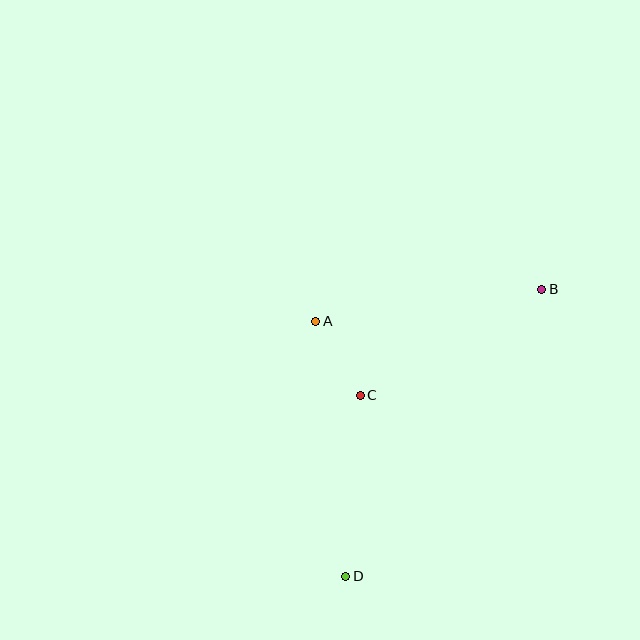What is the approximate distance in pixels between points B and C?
The distance between B and C is approximately 210 pixels.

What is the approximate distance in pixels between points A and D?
The distance between A and D is approximately 257 pixels.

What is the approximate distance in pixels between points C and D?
The distance between C and D is approximately 182 pixels.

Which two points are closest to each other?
Points A and C are closest to each other.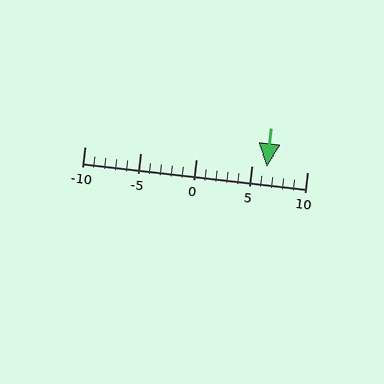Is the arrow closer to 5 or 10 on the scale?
The arrow is closer to 5.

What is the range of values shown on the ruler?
The ruler shows values from -10 to 10.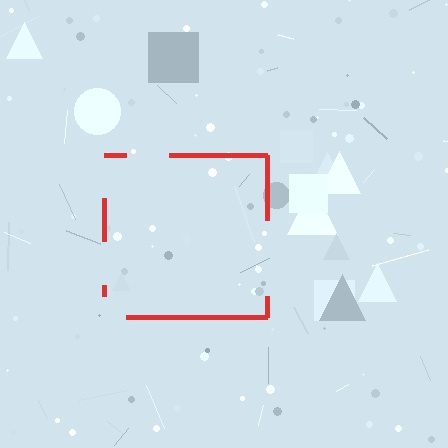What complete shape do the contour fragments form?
The contour fragments form a square.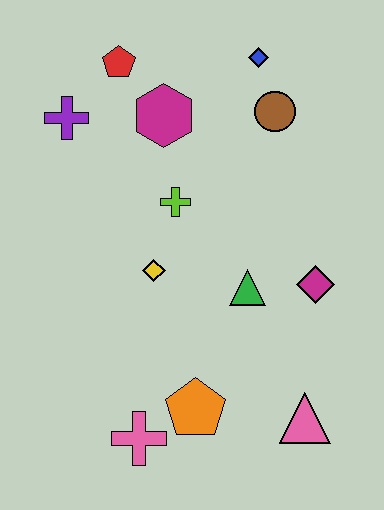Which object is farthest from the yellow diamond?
The blue diamond is farthest from the yellow diamond.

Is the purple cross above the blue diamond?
No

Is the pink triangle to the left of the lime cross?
No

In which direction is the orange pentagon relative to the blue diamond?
The orange pentagon is below the blue diamond.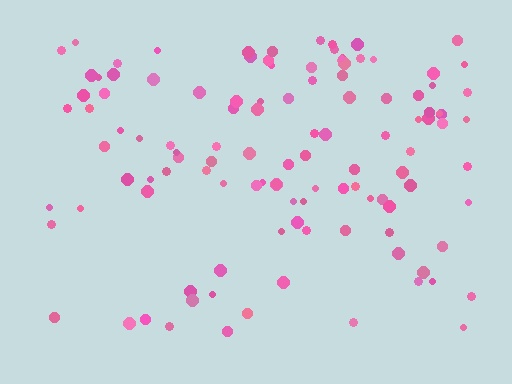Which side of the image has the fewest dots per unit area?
The bottom.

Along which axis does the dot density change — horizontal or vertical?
Vertical.